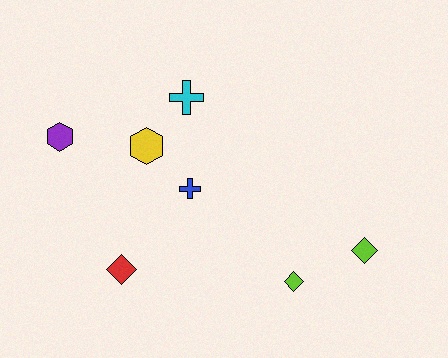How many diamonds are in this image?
There are 3 diamonds.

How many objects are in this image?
There are 7 objects.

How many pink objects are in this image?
There are no pink objects.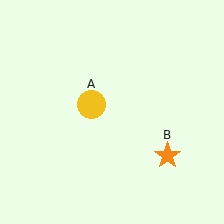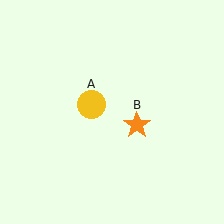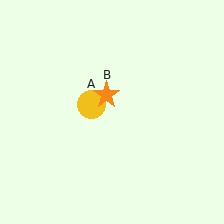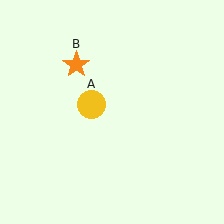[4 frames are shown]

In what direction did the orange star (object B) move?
The orange star (object B) moved up and to the left.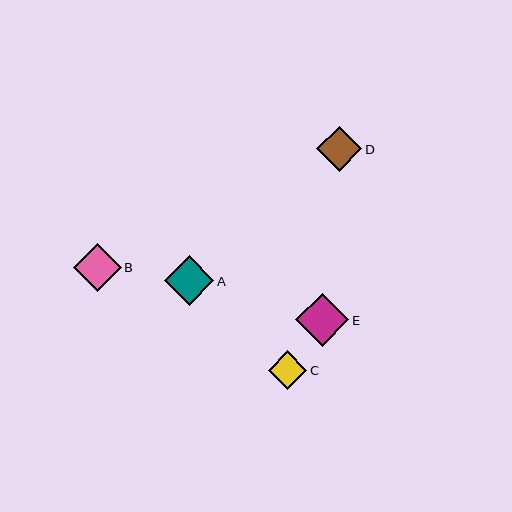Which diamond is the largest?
Diamond E is the largest with a size of approximately 53 pixels.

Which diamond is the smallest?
Diamond C is the smallest with a size of approximately 38 pixels.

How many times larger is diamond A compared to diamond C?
Diamond A is approximately 1.3 times the size of diamond C.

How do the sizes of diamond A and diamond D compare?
Diamond A and diamond D are approximately the same size.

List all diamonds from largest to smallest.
From largest to smallest: E, A, B, D, C.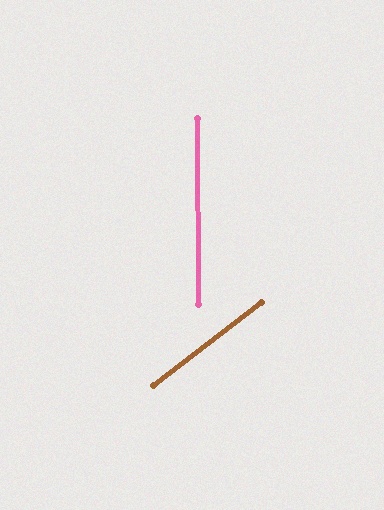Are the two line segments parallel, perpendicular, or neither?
Neither parallel nor perpendicular — they differ by about 53°.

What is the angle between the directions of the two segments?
Approximately 53 degrees.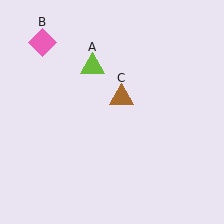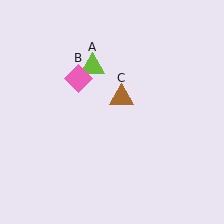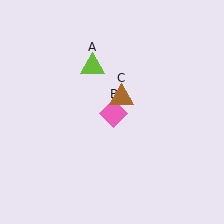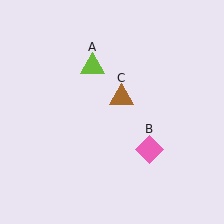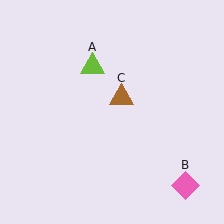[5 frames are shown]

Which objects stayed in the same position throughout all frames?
Lime triangle (object A) and brown triangle (object C) remained stationary.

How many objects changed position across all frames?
1 object changed position: pink diamond (object B).